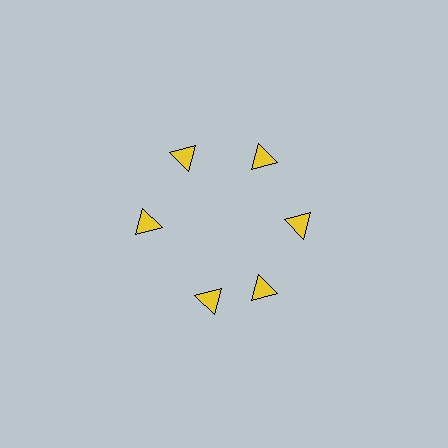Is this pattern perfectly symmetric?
No. The 6 yellow triangles are arranged in a ring, but one element near the 7 o'clock position is rotated out of alignment along the ring, breaking the 6-fold rotational symmetry.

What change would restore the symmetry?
The symmetry would be restored by rotating it back into even spacing with its neighbors so that all 6 triangles sit at equal angles and equal distance from the center.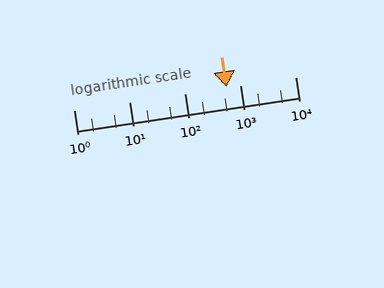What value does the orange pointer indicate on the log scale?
The pointer indicates approximately 570.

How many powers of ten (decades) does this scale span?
The scale spans 4 decades, from 1 to 10000.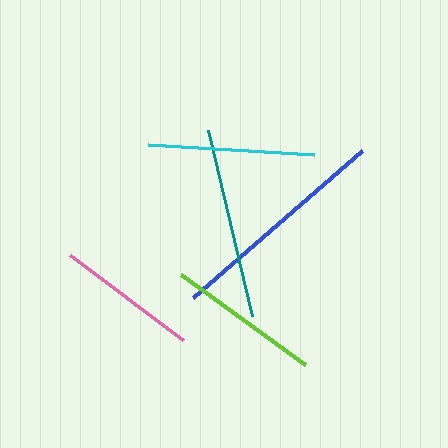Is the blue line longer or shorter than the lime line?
The blue line is longer than the lime line.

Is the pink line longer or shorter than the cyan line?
The cyan line is longer than the pink line.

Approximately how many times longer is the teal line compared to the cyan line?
The teal line is approximately 1.1 times the length of the cyan line.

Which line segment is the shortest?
The pink line is the shortest at approximately 141 pixels.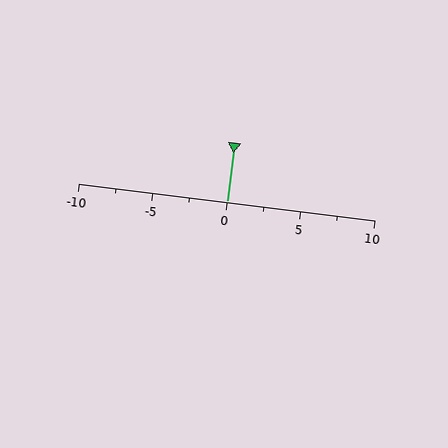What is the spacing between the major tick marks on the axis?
The major ticks are spaced 5 apart.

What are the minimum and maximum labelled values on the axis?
The axis runs from -10 to 10.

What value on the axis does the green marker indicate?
The marker indicates approximately 0.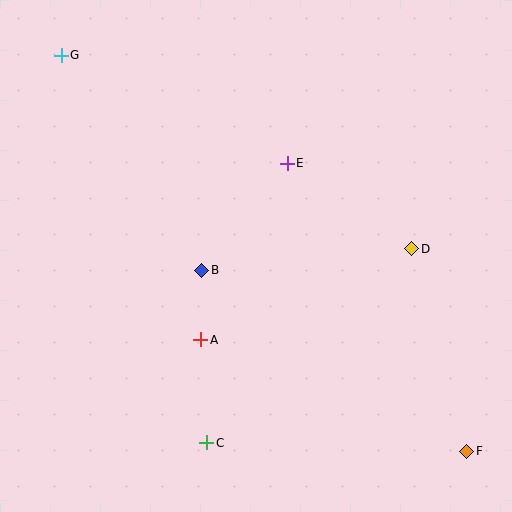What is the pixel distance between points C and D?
The distance between C and D is 282 pixels.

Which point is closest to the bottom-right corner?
Point F is closest to the bottom-right corner.